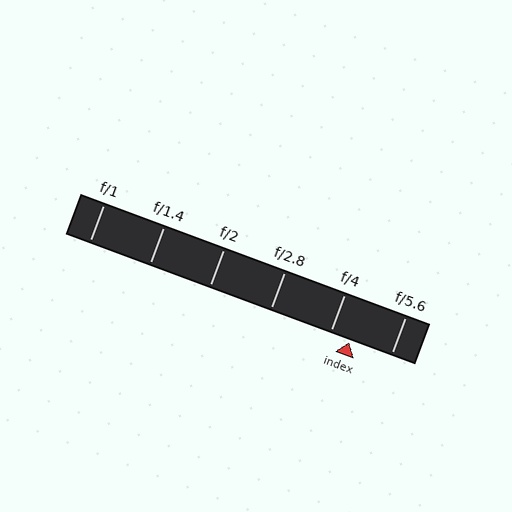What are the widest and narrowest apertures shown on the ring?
The widest aperture shown is f/1 and the narrowest is f/5.6.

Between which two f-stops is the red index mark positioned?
The index mark is between f/4 and f/5.6.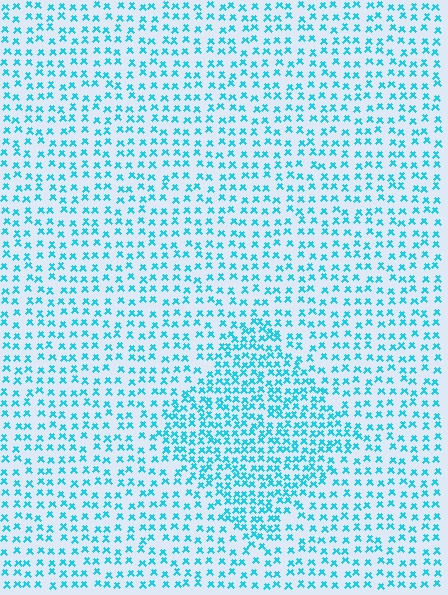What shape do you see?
I see a diamond.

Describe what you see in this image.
The image contains small cyan elements arranged at two different densities. A diamond-shaped region is visible where the elements are more densely packed than the surrounding area.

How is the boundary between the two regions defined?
The boundary is defined by a change in element density (approximately 1.8x ratio). All elements are the same color, size, and shape.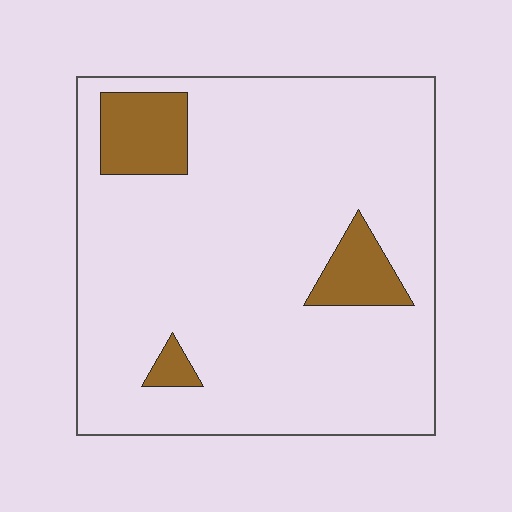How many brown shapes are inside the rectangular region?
3.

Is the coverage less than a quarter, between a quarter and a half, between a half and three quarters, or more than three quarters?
Less than a quarter.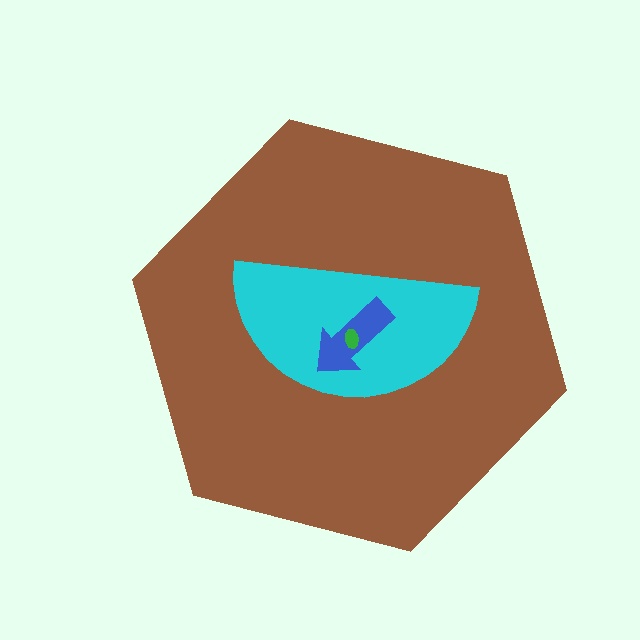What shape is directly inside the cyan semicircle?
The blue arrow.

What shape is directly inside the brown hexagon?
The cyan semicircle.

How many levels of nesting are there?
4.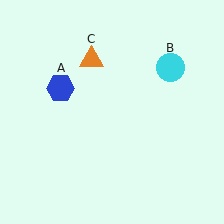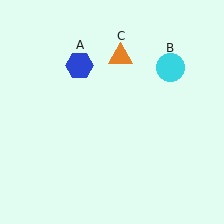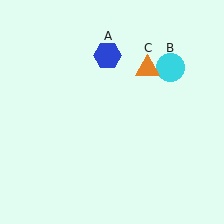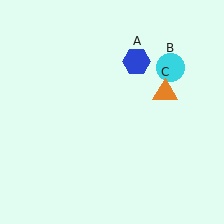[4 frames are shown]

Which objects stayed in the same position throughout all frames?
Cyan circle (object B) remained stationary.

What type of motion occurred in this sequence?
The blue hexagon (object A), orange triangle (object C) rotated clockwise around the center of the scene.